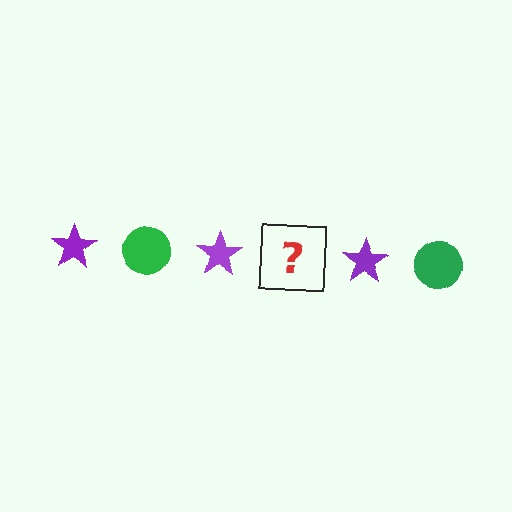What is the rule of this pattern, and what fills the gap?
The rule is that the pattern alternates between purple star and green circle. The gap should be filled with a green circle.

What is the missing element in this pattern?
The missing element is a green circle.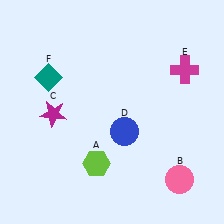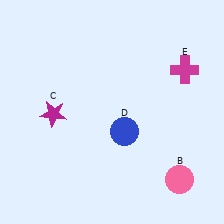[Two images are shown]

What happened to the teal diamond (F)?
The teal diamond (F) was removed in Image 2. It was in the top-left area of Image 1.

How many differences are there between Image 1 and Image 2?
There are 2 differences between the two images.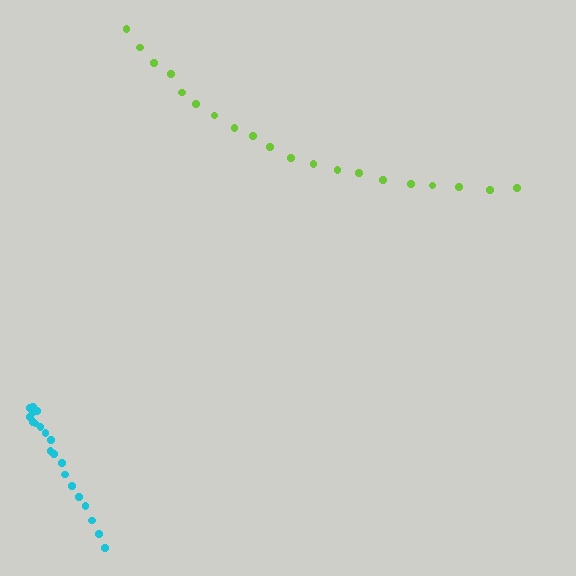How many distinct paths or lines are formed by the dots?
There are 2 distinct paths.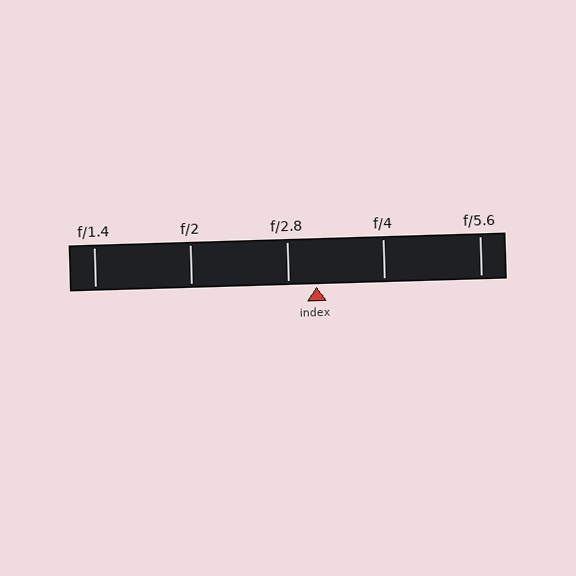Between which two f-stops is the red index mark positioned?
The index mark is between f/2.8 and f/4.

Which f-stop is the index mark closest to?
The index mark is closest to f/2.8.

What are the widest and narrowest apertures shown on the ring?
The widest aperture shown is f/1.4 and the narrowest is f/5.6.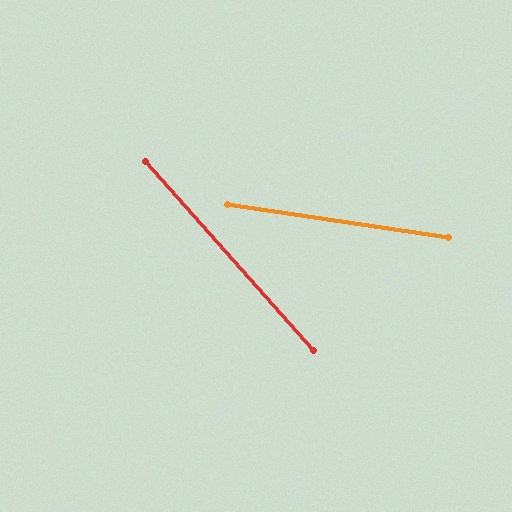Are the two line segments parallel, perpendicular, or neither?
Neither parallel nor perpendicular — they differ by about 40°.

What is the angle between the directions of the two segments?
Approximately 40 degrees.